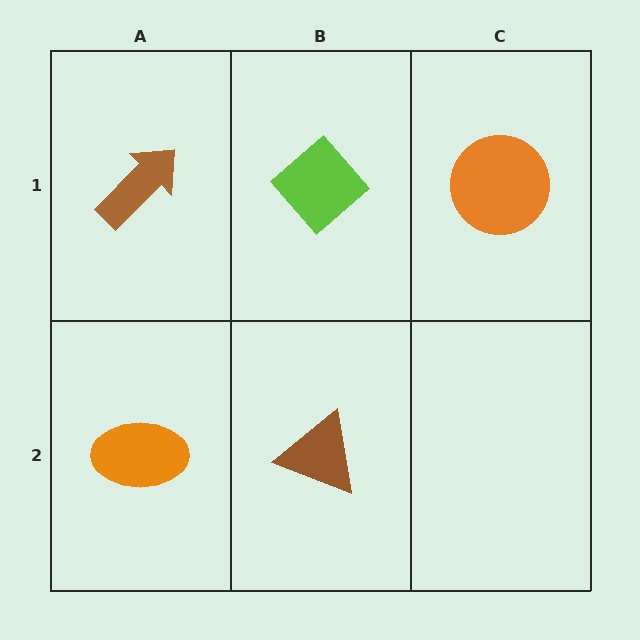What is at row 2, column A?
An orange ellipse.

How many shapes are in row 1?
3 shapes.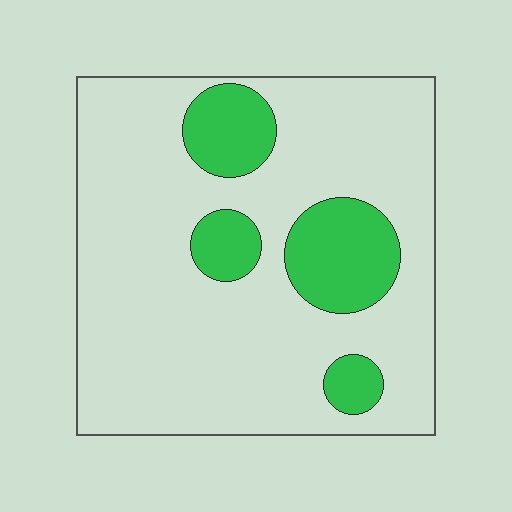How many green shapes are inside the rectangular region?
4.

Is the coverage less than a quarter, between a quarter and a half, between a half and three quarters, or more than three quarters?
Less than a quarter.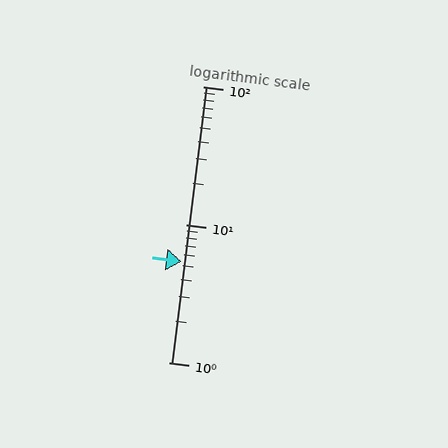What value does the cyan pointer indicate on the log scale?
The pointer indicates approximately 5.4.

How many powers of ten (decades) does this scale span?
The scale spans 2 decades, from 1 to 100.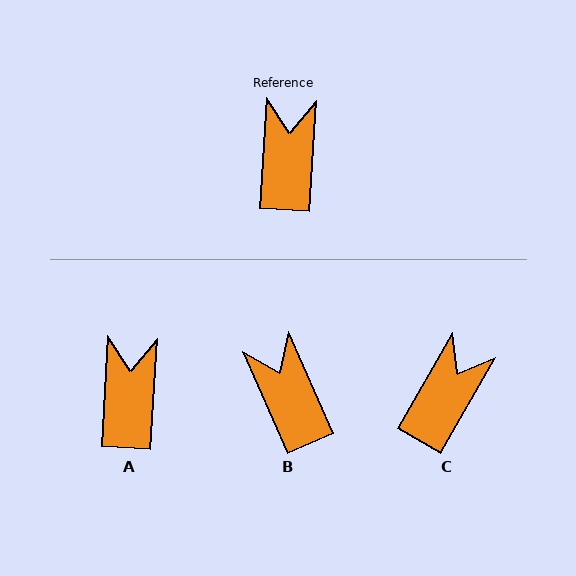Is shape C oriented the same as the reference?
No, it is off by about 26 degrees.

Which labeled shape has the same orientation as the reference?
A.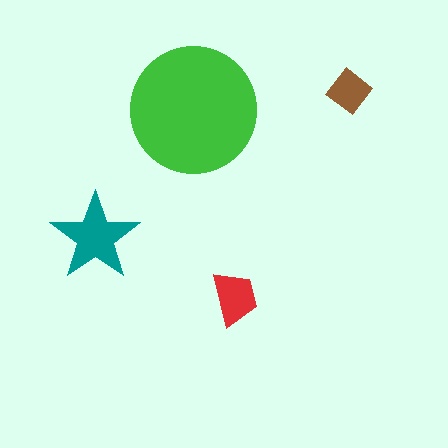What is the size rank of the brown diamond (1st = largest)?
4th.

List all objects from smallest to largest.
The brown diamond, the red trapezoid, the teal star, the green circle.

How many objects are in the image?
There are 4 objects in the image.